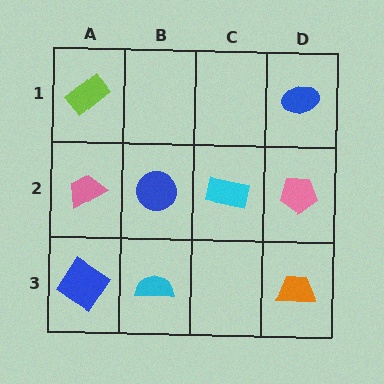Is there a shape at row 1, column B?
No, that cell is empty.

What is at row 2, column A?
A pink trapezoid.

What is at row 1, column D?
A blue ellipse.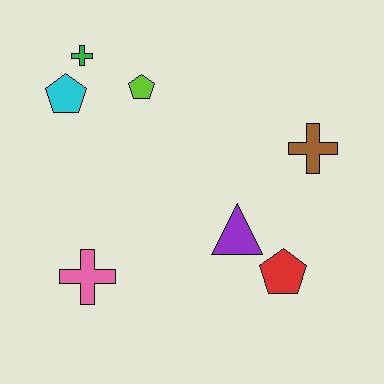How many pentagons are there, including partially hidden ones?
There are 3 pentagons.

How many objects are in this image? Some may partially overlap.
There are 7 objects.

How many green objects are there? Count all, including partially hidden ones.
There is 1 green object.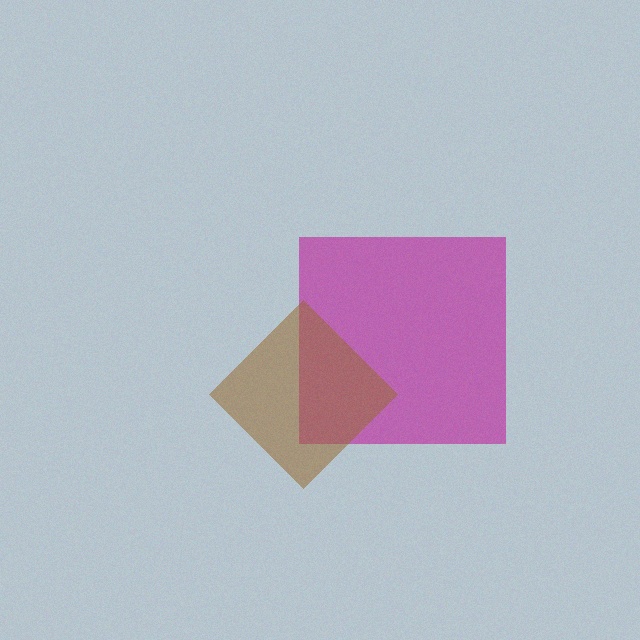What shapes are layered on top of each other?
The layered shapes are: a magenta square, a brown diamond.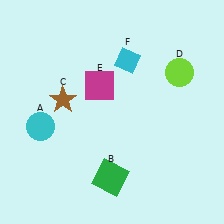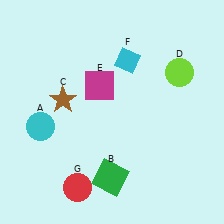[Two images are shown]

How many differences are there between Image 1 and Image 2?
There is 1 difference between the two images.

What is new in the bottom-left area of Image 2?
A red circle (G) was added in the bottom-left area of Image 2.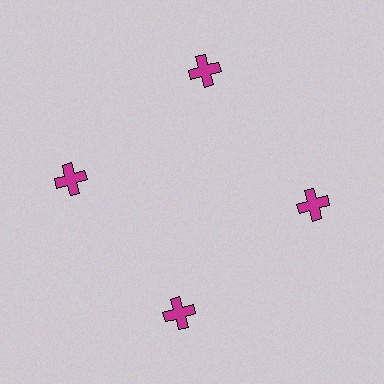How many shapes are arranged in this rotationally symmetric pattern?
There are 4 shapes, arranged in 4 groups of 1.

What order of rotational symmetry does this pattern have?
This pattern has 4-fold rotational symmetry.